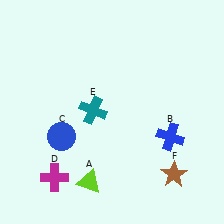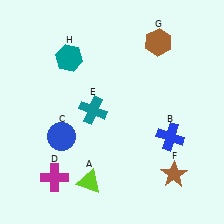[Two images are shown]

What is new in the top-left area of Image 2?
A teal hexagon (H) was added in the top-left area of Image 2.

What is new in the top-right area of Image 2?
A brown hexagon (G) was added in the top-right area of Image 2.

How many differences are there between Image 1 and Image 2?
There are 2 differences between the two images.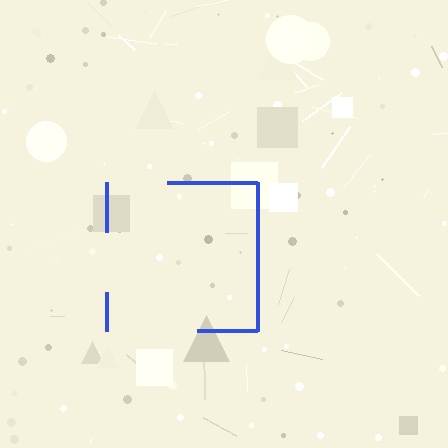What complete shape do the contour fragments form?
The contour fragments form a square.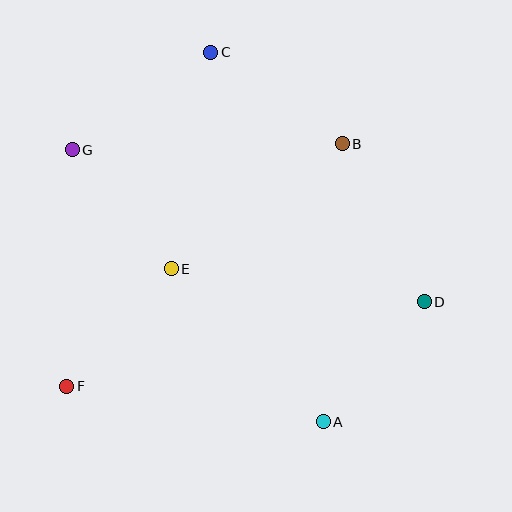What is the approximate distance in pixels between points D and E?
The distance between D and E is approximately 255 pixels.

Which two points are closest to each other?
Points E and G are closest to each other.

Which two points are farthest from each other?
Points A and C are farthest from each other.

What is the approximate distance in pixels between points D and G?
The distance between D and G is approximately 383 pixels.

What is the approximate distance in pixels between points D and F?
The distance between D and F is approximately 367 pixels.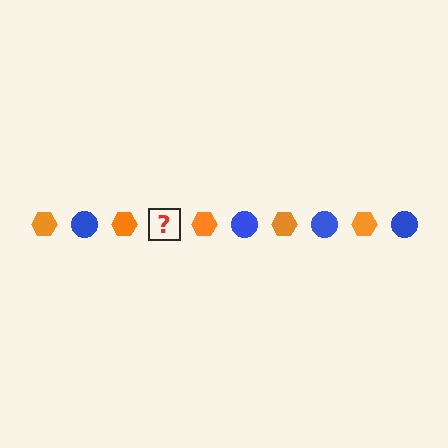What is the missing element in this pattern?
The missing element is a blue circle.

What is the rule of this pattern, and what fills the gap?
The rule is that the pattern alternates between orange hexagon and blue circle. The gap should be filled with a blue circle.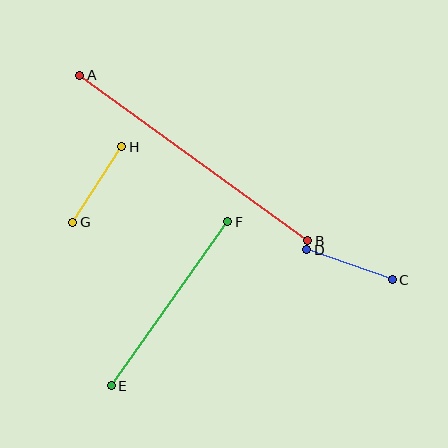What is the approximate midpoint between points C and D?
The midpoint is at approximately (349, 265) pixels.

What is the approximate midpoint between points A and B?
The midpoint is at approximately (194, 158) pixels.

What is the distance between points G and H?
The distance is approximately 90 pixels.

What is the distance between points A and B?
The distance is approximately 282 pixels.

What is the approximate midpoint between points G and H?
The midpoint is at approximately (97, 185) pixels.